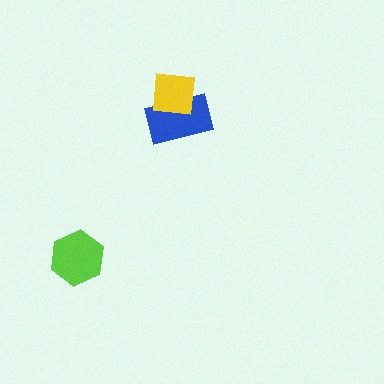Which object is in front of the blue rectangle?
The yellow square is in front of the blue rectangle.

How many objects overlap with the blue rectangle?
1 object overlaps with the blue rectangle.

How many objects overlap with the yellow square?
1 object overlaps with the yellow square.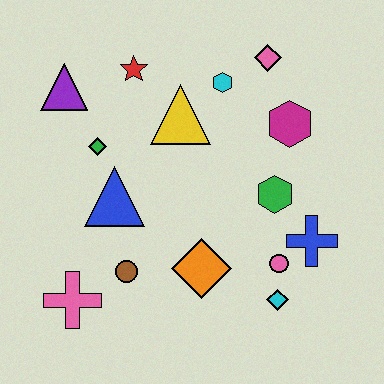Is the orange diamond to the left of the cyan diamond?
Yes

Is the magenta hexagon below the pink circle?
No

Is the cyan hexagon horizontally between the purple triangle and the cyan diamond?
Yes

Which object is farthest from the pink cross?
The pink diamond is farthest from the pink cross.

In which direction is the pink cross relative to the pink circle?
The pink cross is to the left of the pink circle.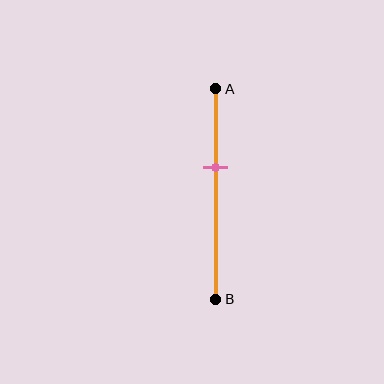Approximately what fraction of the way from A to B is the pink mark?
The pink mark is approximately 35% of the way from A to B.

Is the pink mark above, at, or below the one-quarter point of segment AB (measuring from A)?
The pink mark is below the one-quarter point of segment AB.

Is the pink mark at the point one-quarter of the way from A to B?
No, the mark is at about 35% from A, not at the 25% one-quarter point.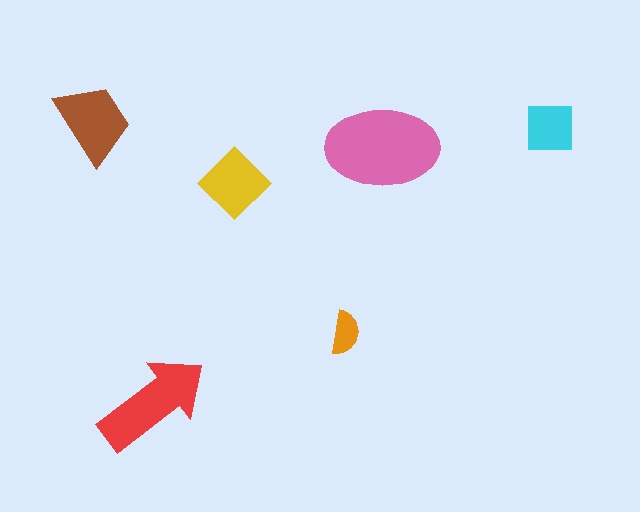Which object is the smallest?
The orange semicircle.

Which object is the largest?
The pink ellipse.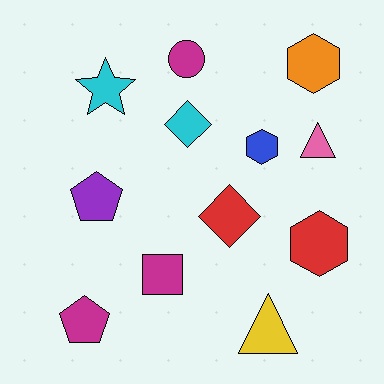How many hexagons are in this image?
There are 3 hexagons.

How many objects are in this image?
There are 12 objects.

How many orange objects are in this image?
There is 1 orange object.